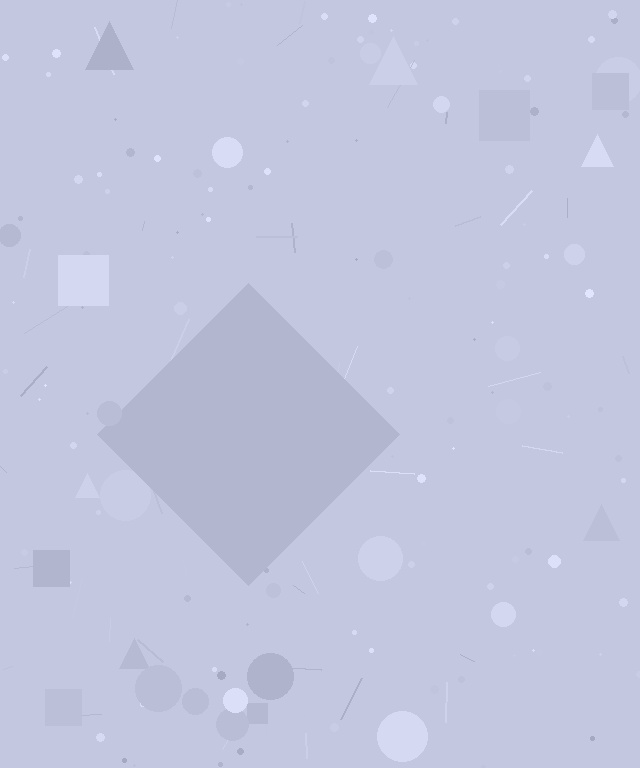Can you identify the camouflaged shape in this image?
The camouflaged shape is a diamond.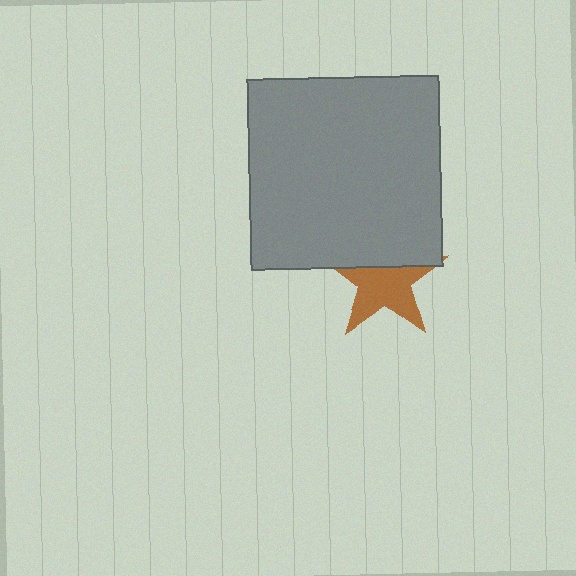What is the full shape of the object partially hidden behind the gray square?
The partially hidden object is a brown star.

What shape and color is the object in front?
The object in front is a gray square.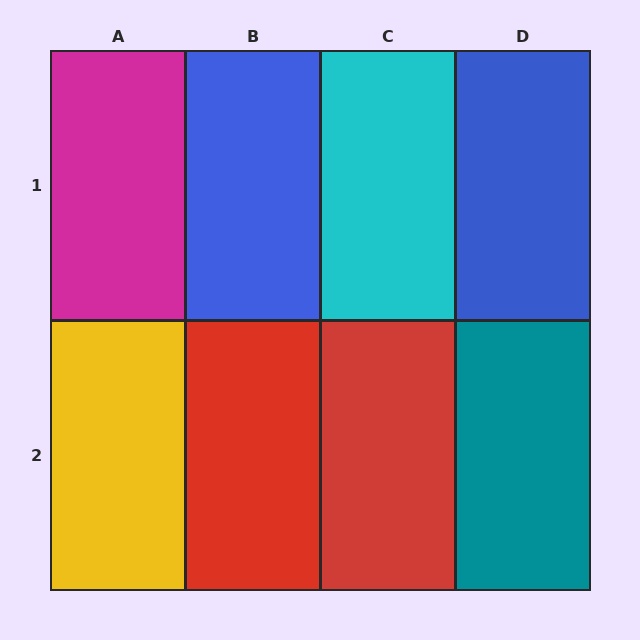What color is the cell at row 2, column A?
Yellow.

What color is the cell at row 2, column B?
Red.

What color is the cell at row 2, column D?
Teal.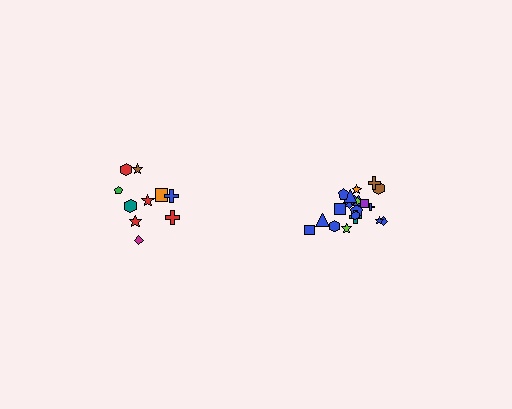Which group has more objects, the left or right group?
The right group.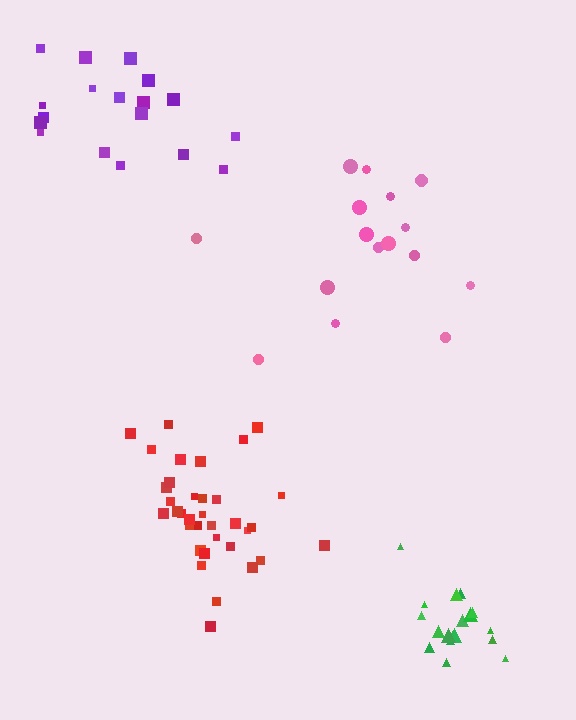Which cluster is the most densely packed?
Green.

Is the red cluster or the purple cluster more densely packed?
Red.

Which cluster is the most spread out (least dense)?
Pink.